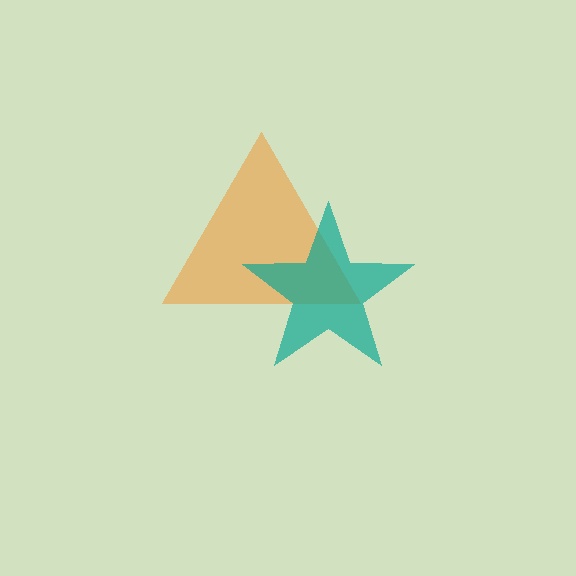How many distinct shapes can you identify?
There are 2 distinct shapes: an orange triangle, a teal star.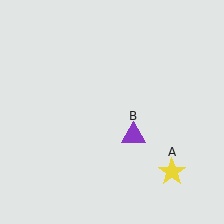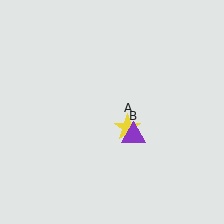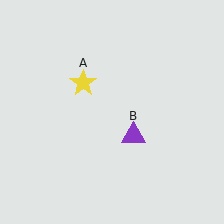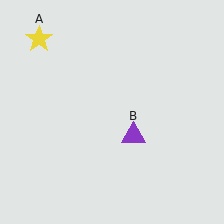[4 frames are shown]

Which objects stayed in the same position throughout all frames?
Purple triangle (object B) remained stationary.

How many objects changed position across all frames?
1 object changed position: yellow star (object A).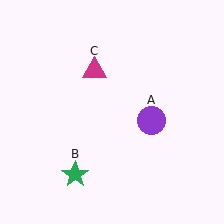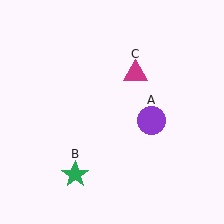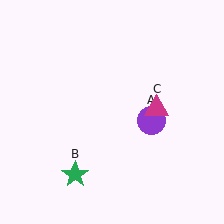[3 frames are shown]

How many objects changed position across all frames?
1 object changed position: magenta triangle (object C).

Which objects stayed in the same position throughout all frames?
Purple circle (object A) and green star (object B) remained stationary.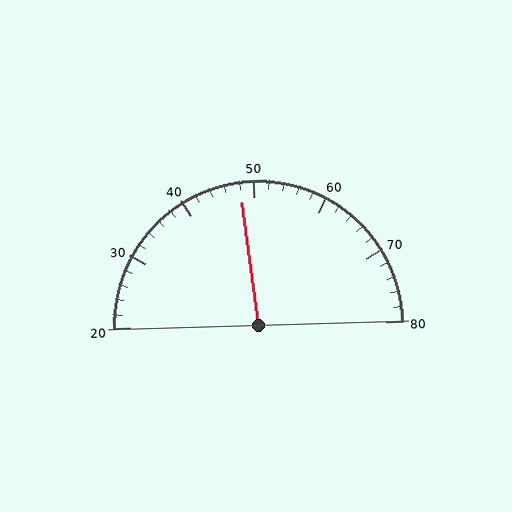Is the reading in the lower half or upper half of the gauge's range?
The reading is in the lower half of the range (20 to 80).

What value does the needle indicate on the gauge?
The needle indicates approximately 48.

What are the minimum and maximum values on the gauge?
The gauge ranges from 20 to 80.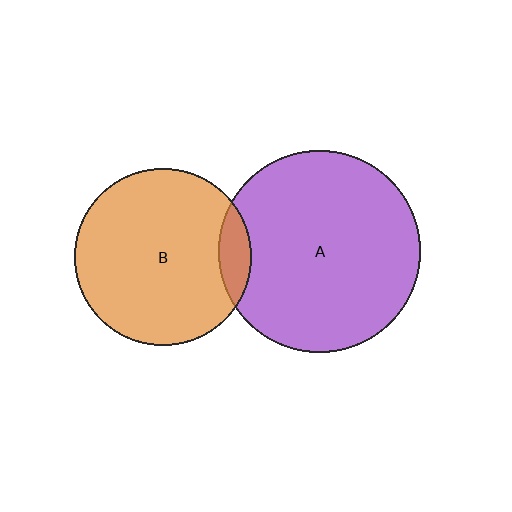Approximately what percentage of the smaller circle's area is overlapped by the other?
Approximately 10%.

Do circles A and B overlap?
Yes.